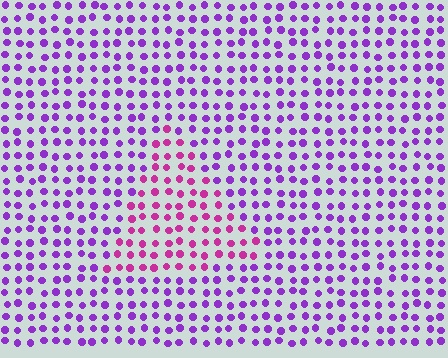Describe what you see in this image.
The image is filled with small purple elements in a uniform arrangement. A triangle-shaped region is visible where the elements are tinted to a slightly different hue, forming a subtle color boundary.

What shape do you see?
I see a triangle.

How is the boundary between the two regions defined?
The boundary is defined purely by a slight shift in hue (about 39 degrees). Spacing, size, and orientation are identical on both sides.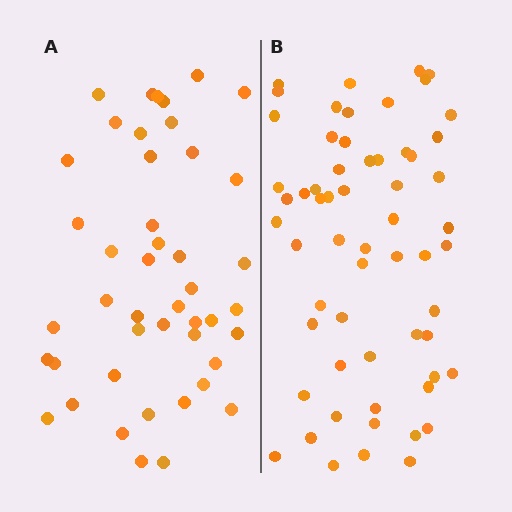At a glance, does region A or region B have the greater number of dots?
Region B (the right region) has more dots.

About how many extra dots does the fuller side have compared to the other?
Region B has approximately 15 more dots than region A.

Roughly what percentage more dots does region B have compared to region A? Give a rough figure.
About 35% more.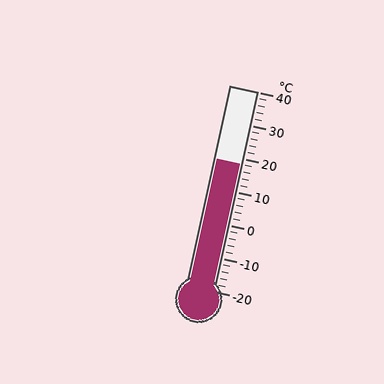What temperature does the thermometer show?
The thermometer shows approximately 18°C.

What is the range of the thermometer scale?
The thermometer scale ranges from -20°C to 40°C.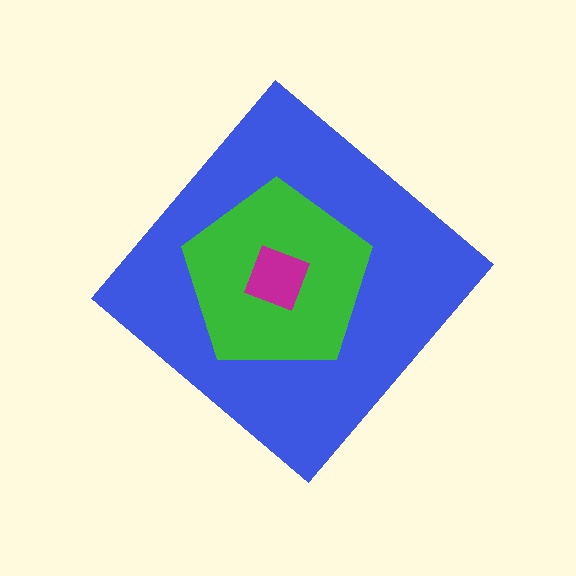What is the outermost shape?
The blue diamond.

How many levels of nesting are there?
3.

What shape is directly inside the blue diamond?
The green pentagon.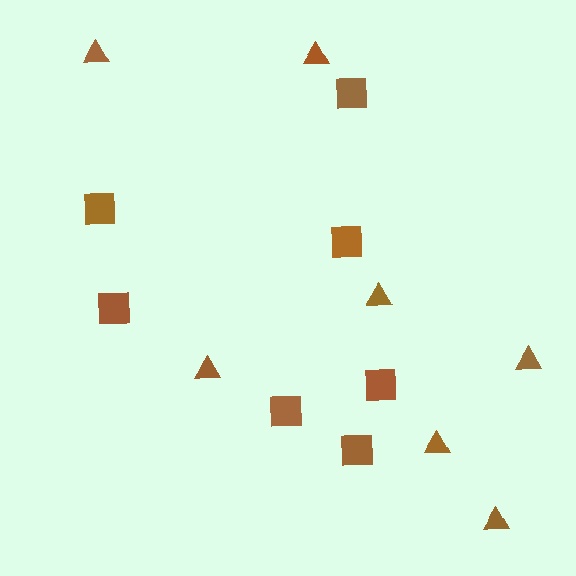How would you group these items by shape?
There are 2 groups: one group of triangles (7) and one group of squares (7).